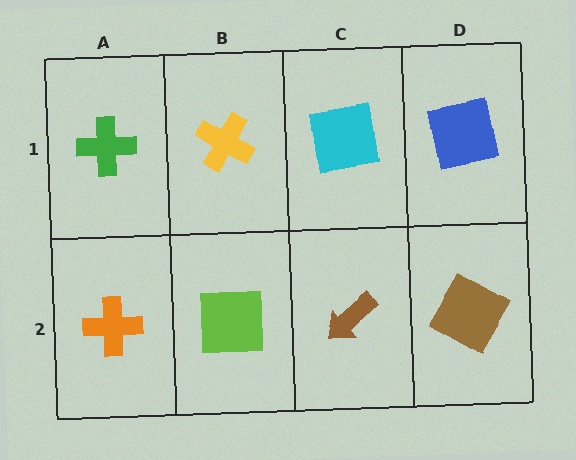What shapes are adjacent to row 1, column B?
A lime square (row 2, column B), a green cross (row 1, column A), a cyan square (row 1, column C).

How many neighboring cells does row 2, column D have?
2.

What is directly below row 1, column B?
A lime square.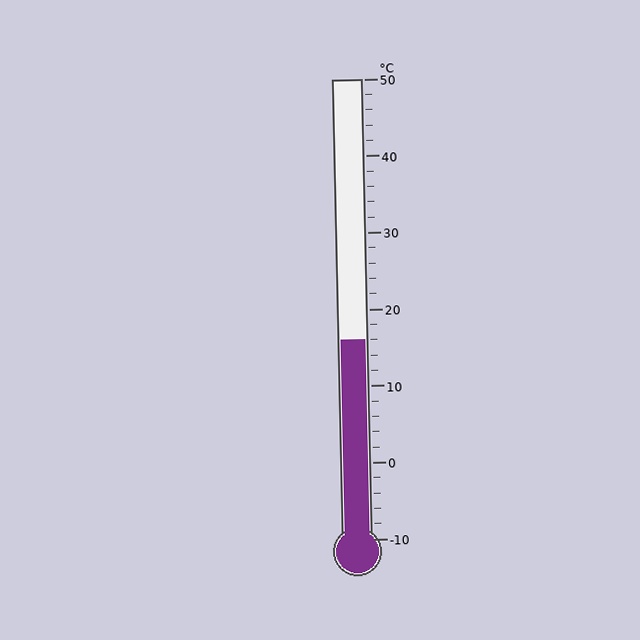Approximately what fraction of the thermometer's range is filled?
The thermometer is filled to approximately 45% of its range.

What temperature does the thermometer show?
The thermometer shows approximately 16°C.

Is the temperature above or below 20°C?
The temperature is below 20°C.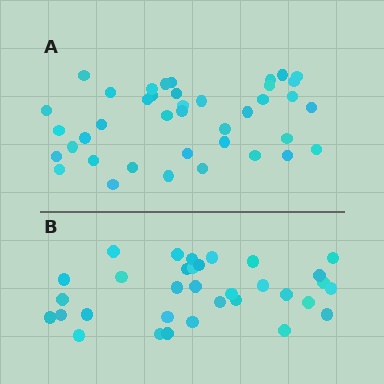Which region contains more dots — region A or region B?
Region A (the top region) has more dots.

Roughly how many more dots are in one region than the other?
Region A has roughly 8 or so more dots than region B.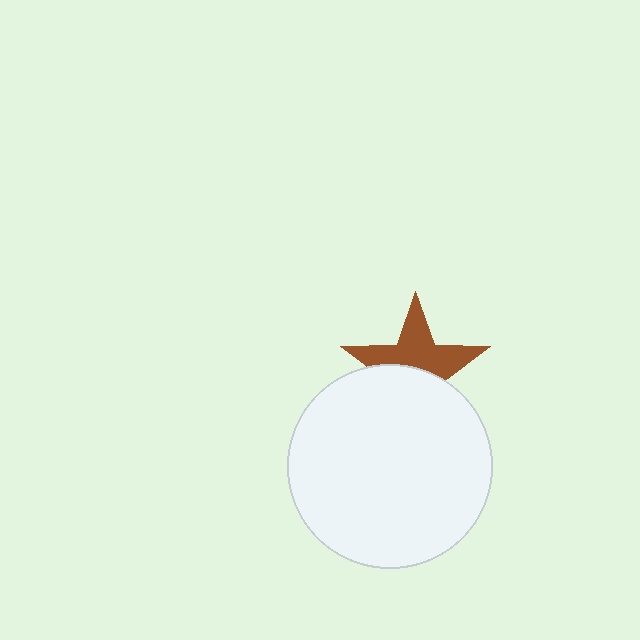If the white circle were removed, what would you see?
You would see the complete brown star.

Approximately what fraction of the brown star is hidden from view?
Roughly 47% of the brown star is hidden behind the white circle.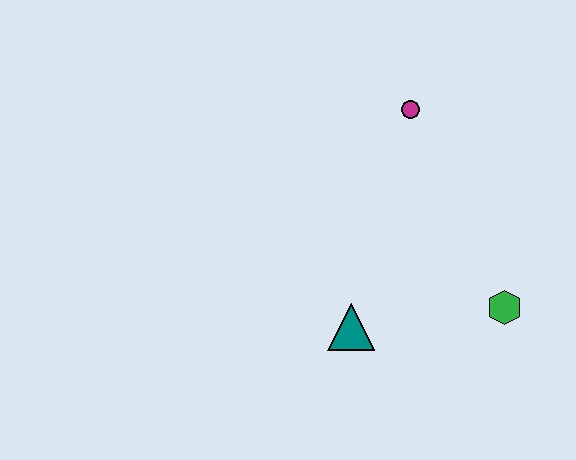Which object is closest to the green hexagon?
The teal triangle is closest to the green hexagon.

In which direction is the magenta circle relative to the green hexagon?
The magenta circle is above the green hexagon.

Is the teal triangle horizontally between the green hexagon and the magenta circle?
No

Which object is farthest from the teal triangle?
The magenta circle is farthest from the teal triangle.